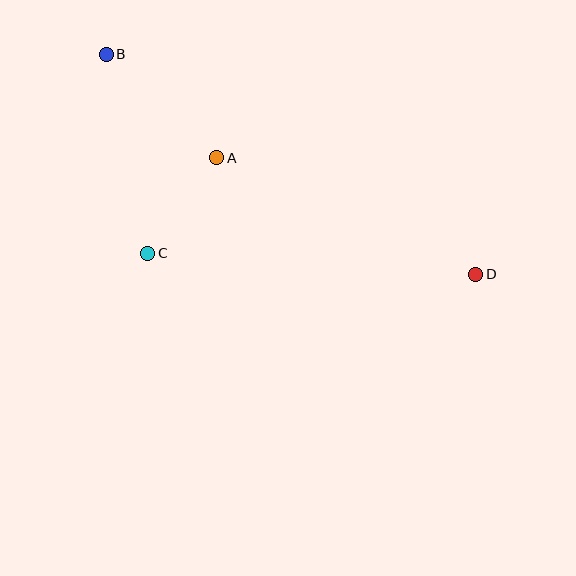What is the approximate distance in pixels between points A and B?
The distance between A and B is approximately 152 pixels.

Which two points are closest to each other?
Points A and C are closest to each other.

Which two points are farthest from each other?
Points B and D are farthest from each other.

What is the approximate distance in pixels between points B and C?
The distance between B and C is approximately 204 pixels.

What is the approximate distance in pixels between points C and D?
The distance between C and D is approximately 329 pixels.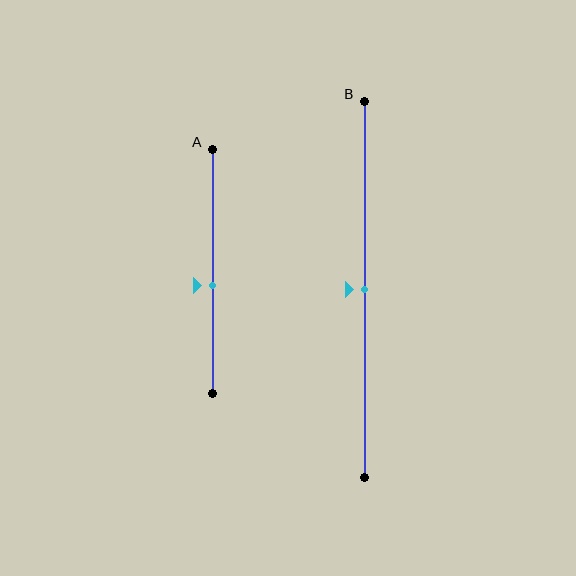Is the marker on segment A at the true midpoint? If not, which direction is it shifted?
No, the marker on segment A is shifted downward by about 6% of the segment length.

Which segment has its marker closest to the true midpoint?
Segment B has its marker closest to the true midpoint.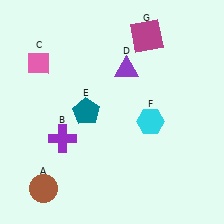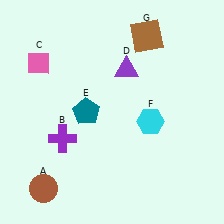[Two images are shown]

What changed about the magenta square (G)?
In Image 1, G is magenta. In Image 2, it changed to brown.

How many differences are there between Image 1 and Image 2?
There is 1 difference between the two images.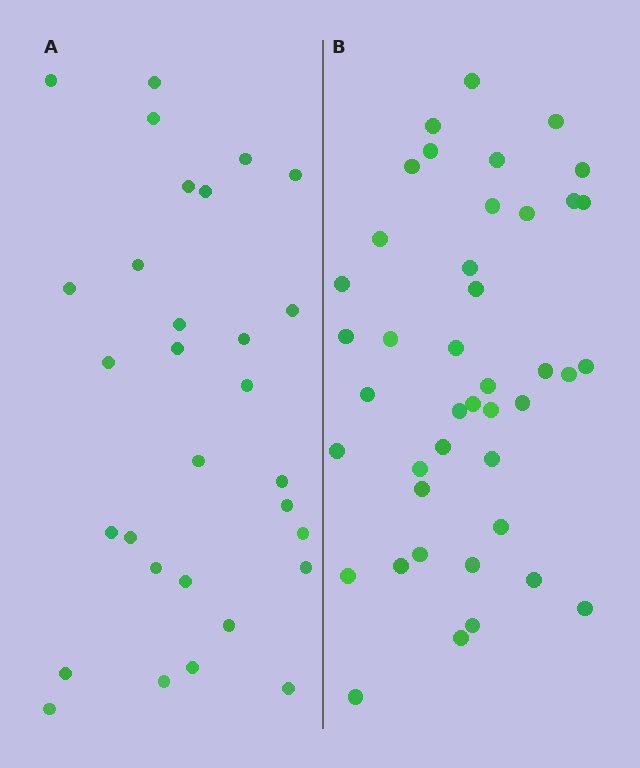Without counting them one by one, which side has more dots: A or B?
Region B (the right region) has more dots.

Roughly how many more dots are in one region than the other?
Region B has roughly 12 or so more dots than region A.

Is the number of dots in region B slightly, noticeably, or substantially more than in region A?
Region B has noticeably more, but not dramatically so. The ratio is roughly 1.4 to 1.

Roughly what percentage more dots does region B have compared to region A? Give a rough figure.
About 40% more.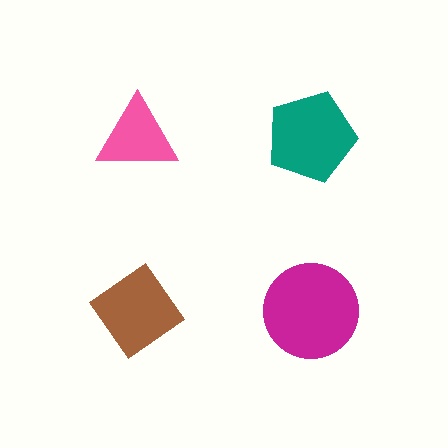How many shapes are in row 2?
2 shapes.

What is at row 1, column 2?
A teal pentagon.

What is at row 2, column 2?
A magenta circle.